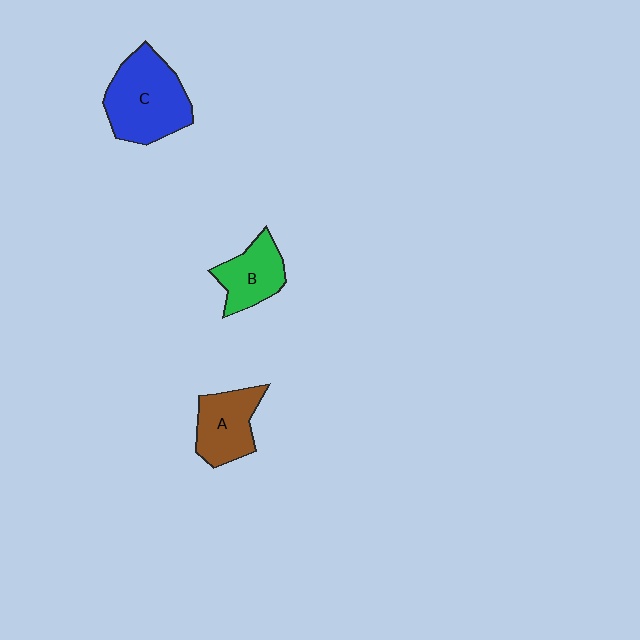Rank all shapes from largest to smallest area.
From largest to smallest: C (blue), A (brown), B (green).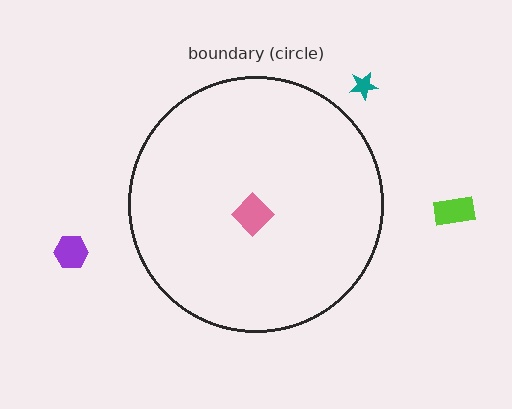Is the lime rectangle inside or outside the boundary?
Outside.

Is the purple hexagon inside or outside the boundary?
Outside.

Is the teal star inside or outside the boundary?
Outside.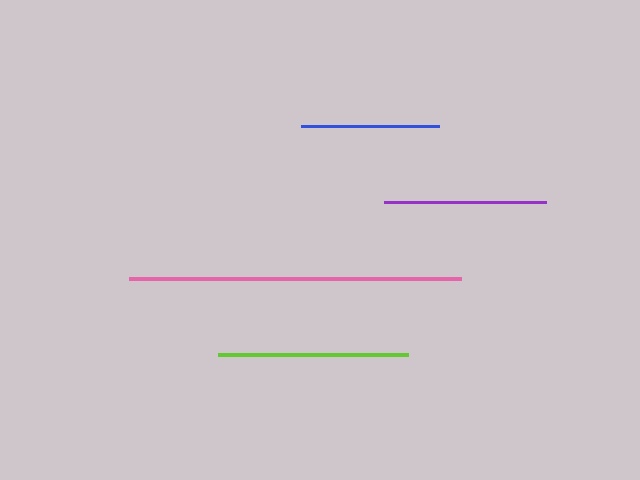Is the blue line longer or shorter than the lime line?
The lime line is longer than the blue line.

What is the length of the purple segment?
The purple segment is approximately 162 pixels long.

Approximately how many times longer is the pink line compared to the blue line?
The pink line is approximately 2.4 times the length of the blue line.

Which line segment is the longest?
The pink line is the longest at approximately 331 pixels.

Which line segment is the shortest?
The blue line is the shortest at approximately 138 pixels.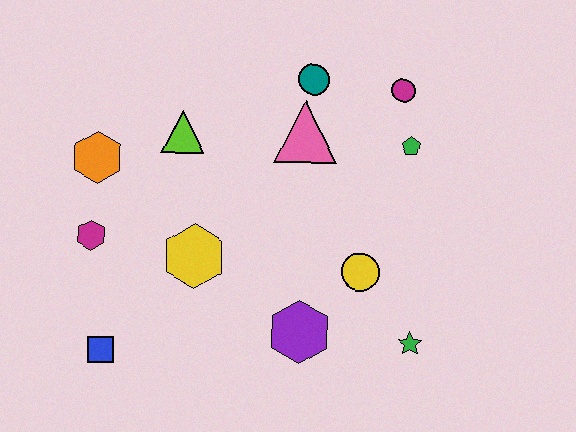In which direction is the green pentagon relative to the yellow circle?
The green pentagon is above the yellow circle.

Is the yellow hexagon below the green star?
No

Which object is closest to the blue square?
The magenta hexagon is closest to the blue square.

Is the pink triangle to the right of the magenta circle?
No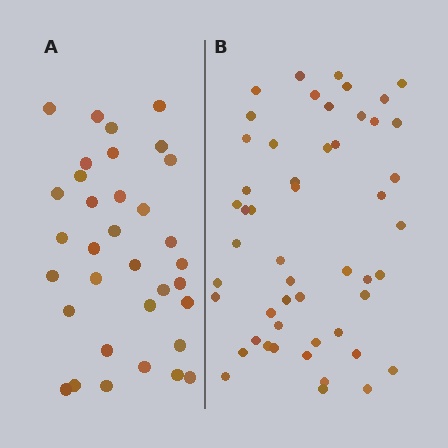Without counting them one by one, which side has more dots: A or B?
Region B (the right region) has more dots.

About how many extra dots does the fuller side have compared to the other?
Region B has approximately 15 more dots than region A.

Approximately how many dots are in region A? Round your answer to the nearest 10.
About 30 dots. (The exact count is 34, which rounds to 30.)